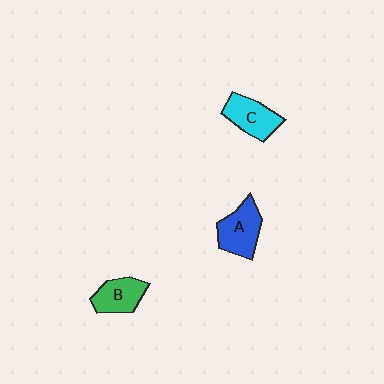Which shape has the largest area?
Shape A (blue).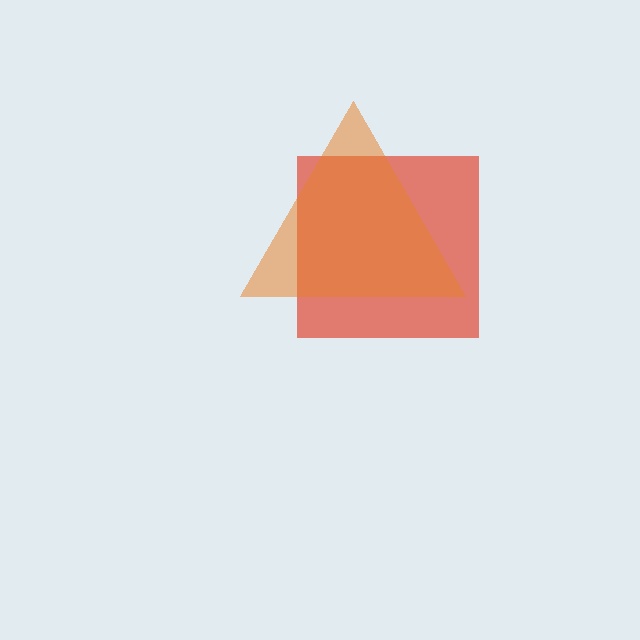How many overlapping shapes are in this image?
There are 2 overlapping shapes in the image.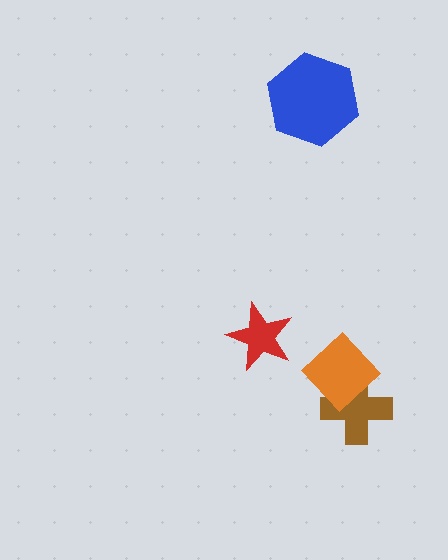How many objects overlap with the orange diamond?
1 object overlaps with the orange diamond.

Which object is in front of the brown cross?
The orange diamond is in front of the brown cross.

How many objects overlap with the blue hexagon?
0 objects overlap with the blue hexagon.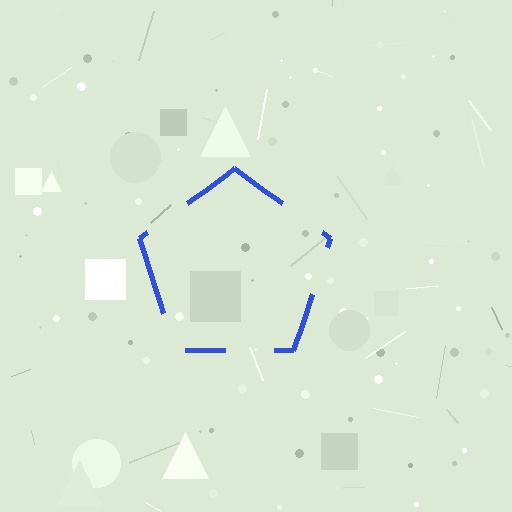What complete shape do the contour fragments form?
The contour fragments form a pentagon.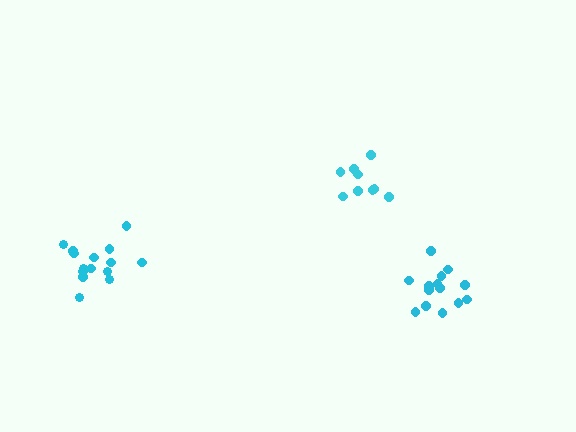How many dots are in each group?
Group 1: 9 dots, Group 2: 15 dots, Group 3: 14 dots (38 total).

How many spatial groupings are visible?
There are 3 spatial groupings.